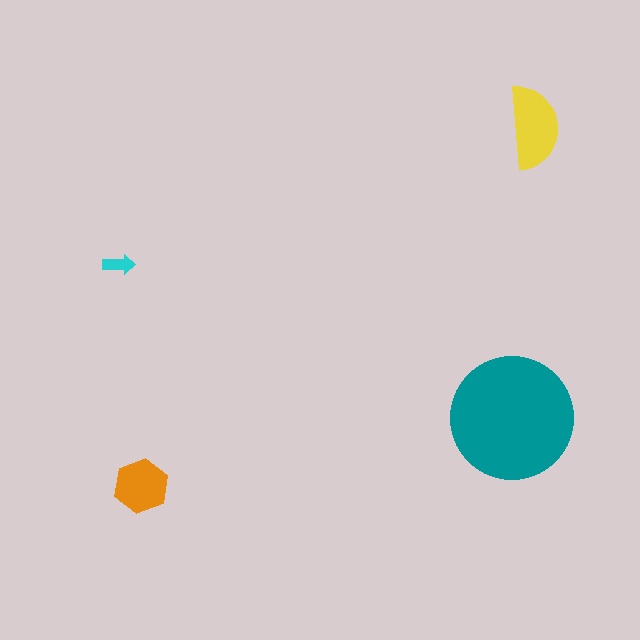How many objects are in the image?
There are 4 objects in the image.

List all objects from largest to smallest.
The teal circle, the yellow semicircle, the orange hexagon, the cyan arrow.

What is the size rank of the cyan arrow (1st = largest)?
4th.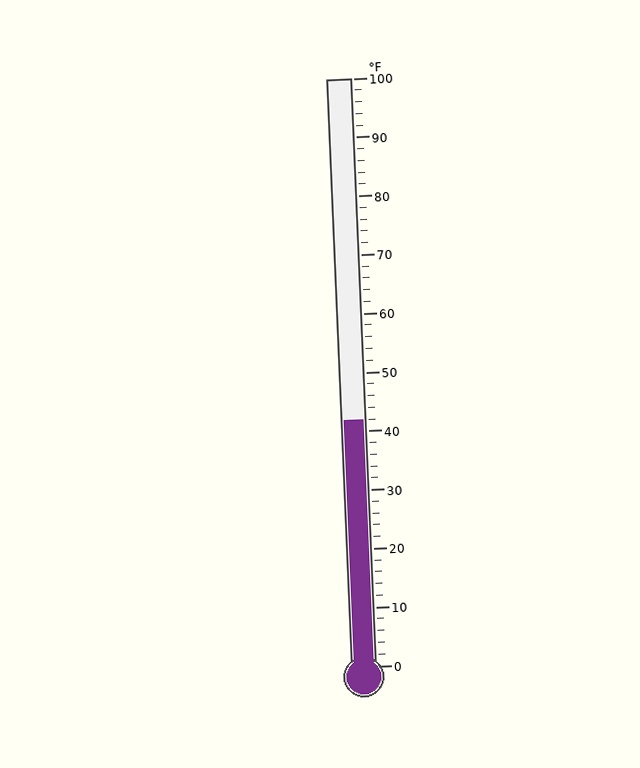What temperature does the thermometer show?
The thermometer shows approximately 42°F.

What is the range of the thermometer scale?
The thermometer scale ranges from 0°F to 100°F.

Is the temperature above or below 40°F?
The temperature is above 40°F.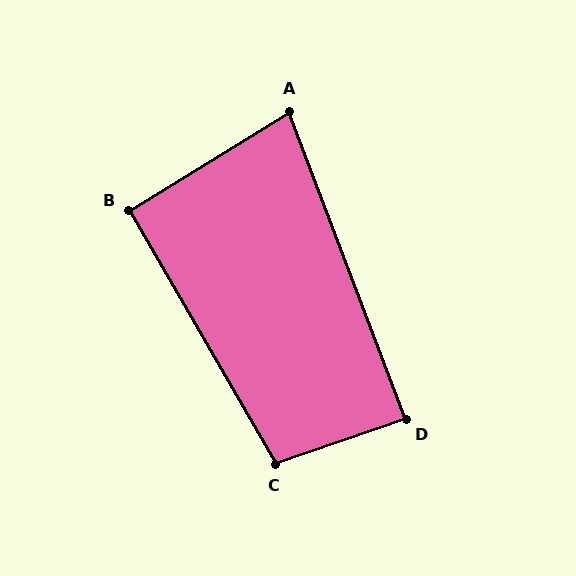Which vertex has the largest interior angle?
C, at approximately 101 degrees.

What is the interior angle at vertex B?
Approximately 92 degrees (approximately right).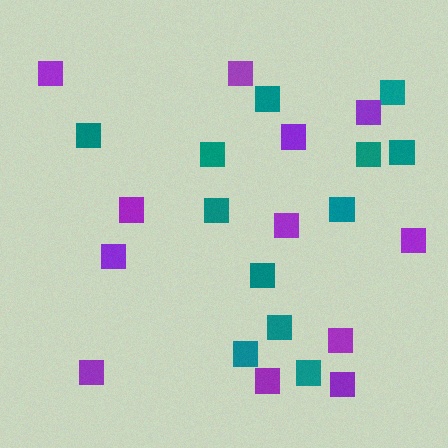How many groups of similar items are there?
There are 2 groups: one group of teal squares (12) and one group of purple squares (12).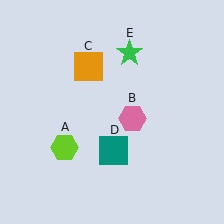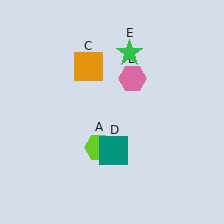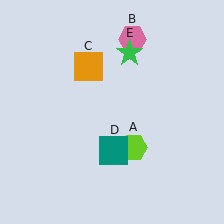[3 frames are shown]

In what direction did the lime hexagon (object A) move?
The lime hexagon (object A) moved right.